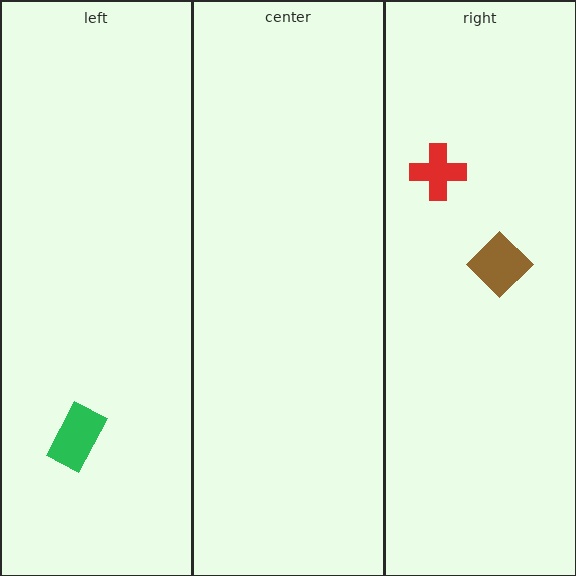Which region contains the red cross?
The right region.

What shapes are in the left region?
The green rectangle.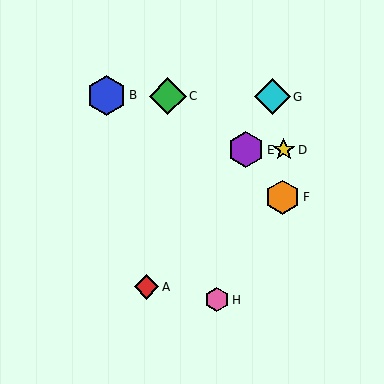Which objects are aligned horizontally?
Objects D, E are aligned horizontally.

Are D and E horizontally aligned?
Yes, both are at y≈150.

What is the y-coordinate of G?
Object G is at y≈97.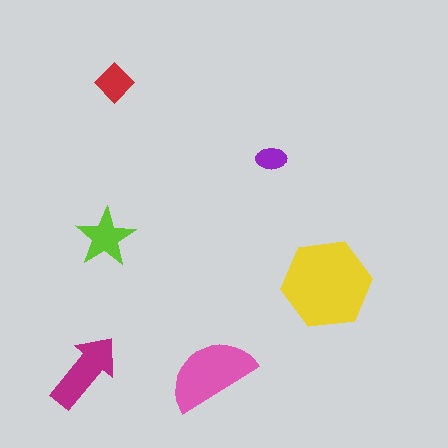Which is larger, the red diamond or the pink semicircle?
The pink semicircle.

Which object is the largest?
The yellow hexagon.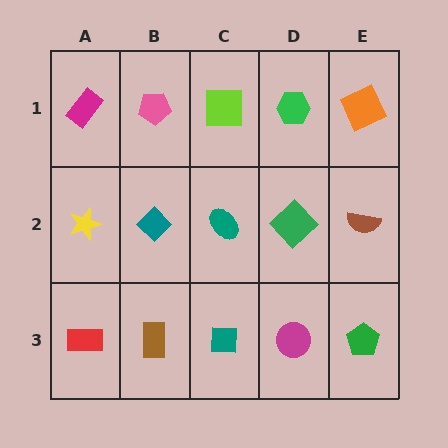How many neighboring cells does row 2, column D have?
4.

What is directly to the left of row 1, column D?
A lime square.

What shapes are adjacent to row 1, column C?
A teal ellipse (row 2, column C), a pink pentagon (row 1, column B), a green hexagon (row 1, column D).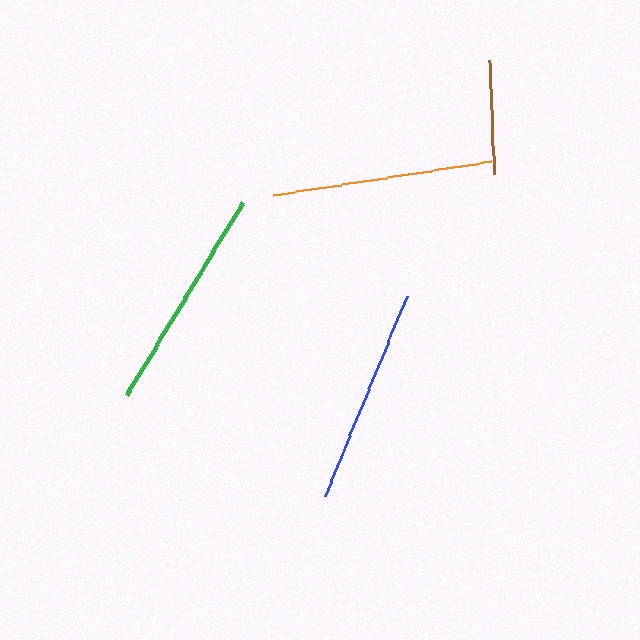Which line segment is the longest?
The green line is the longest at approximately 227 pixels.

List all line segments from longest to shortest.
From longest to shortest: green, orange, blue, brown.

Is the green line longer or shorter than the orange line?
The green line is longer than the orange line.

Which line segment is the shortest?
The brown line is the shortest at approximately 113 pixels.